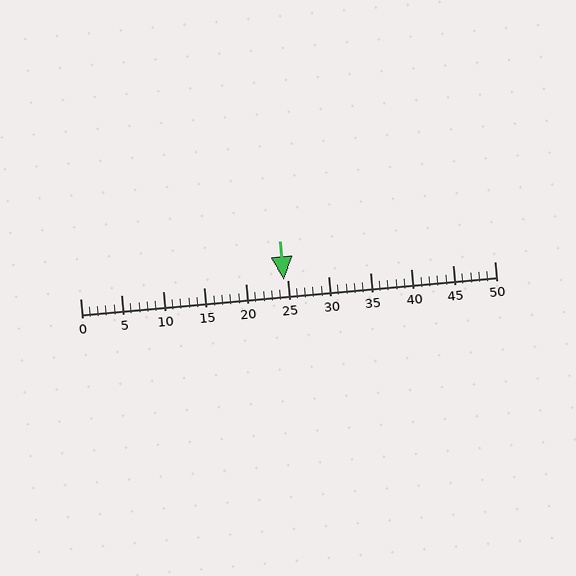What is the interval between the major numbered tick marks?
The major tick marks are spaced 5 units apart.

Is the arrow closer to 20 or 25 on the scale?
The arrow is closer to 25.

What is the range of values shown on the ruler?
The ruler shows values from 0 to 50.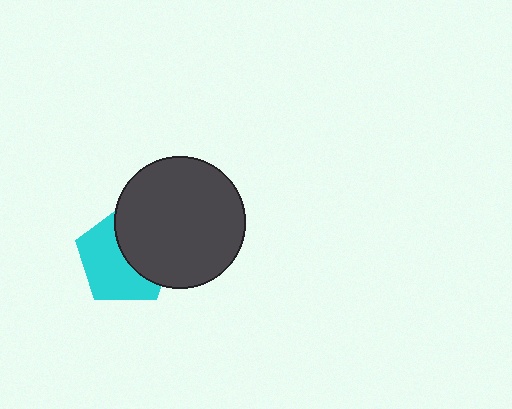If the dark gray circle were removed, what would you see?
You would see the complete cyan pentagon.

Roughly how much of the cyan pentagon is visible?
About half of it is visible (roughly 55%).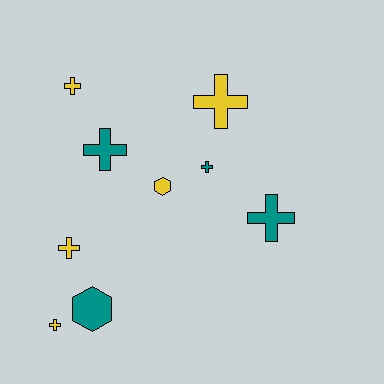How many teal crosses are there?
There are 3 teal crosses.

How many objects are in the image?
There are 9 objects.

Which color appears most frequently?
Yellow, with 5 objects.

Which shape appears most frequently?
Cross, with 7 objects.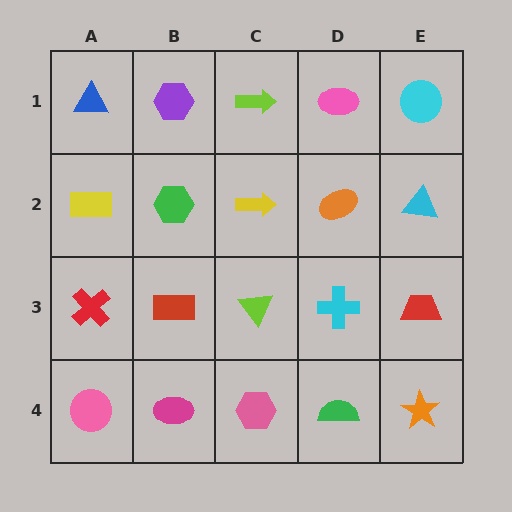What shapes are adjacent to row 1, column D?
An orange ellipse (row 2, column D), a lime arrow (row 1, column C), a cyan circle (row 1, column E).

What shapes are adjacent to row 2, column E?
A cyan circle (row 1, column E), a red trapezoid (row 3, column E), an orange ellipse (row 2, column D).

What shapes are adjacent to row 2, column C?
A lime arrow (row 1, column C), a lime triangle (row 3, column C), a green hexagon (row 2, column B), an orange ellipse (row 2, column D).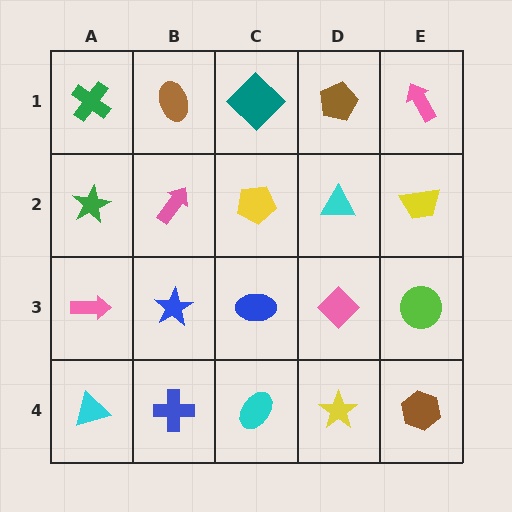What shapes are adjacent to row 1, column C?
A yellow pentagon (row 2, column C), a brown ellipse (row 1, column B), a brown pentagon (row 1, column D).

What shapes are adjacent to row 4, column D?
A pink diamond (row 3, column D), a cyan ellipse (row 4, column C), a brown hexagon (row 4, column E).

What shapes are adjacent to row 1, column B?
A pink arrow (row 2, column B), a green cross (row 1, column A), a teal diamond (row 1, column C).